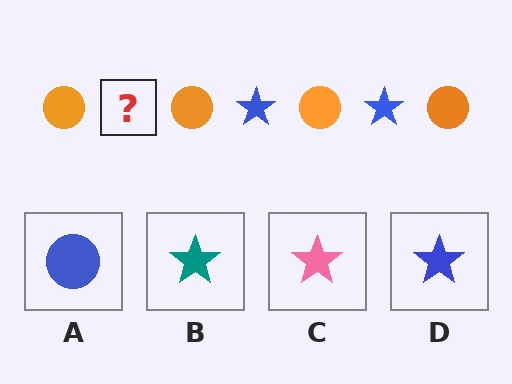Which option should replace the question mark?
Option D.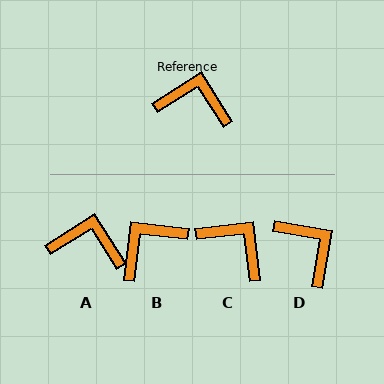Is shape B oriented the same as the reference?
No, it is off by about 51 degrees.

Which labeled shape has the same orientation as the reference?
A.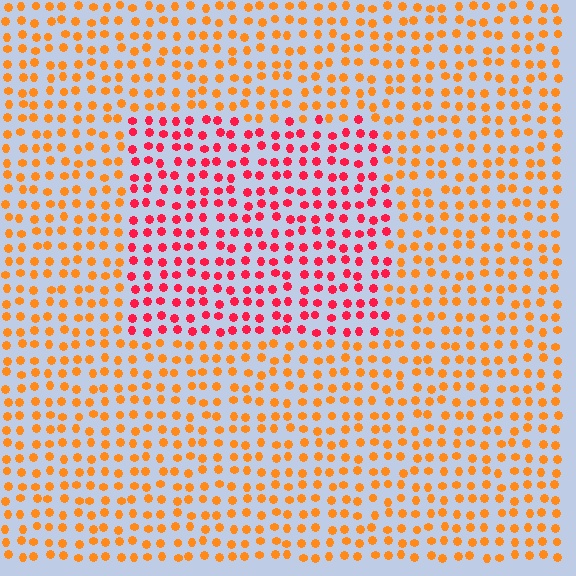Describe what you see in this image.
The image is filled with small orange elements in a uniform arrangement. A rectangle-shaped region is visible where the elements are tinted to a slightly different hue, forming a subtle color boundary.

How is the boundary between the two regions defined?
The boundary is defined purely by a slight shift in hue (about 42 degrees). Spacing, size, and orientation are identical on both sides.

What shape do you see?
I see a rectangle.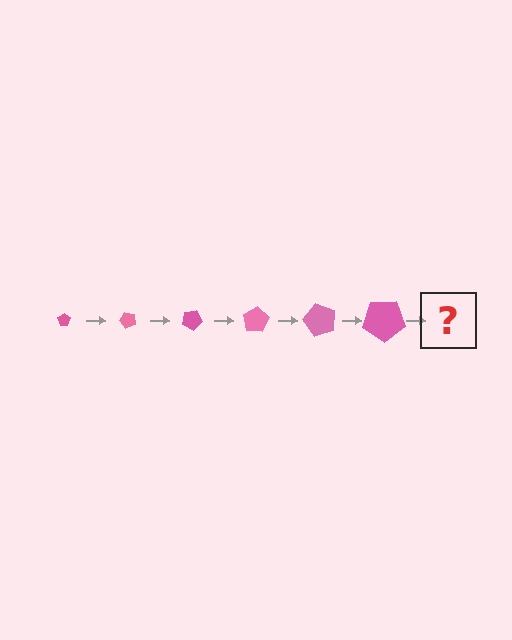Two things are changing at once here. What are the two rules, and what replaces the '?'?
The two rules are that the pentagon grows larger each step and it rotates 50 degrees each step. The '?' should be a pentagon, larger than the previous one and rotated 300 degrees from the start.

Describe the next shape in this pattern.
It should be a pentagon, larger than the previous one and rotated 300 degrees from the start.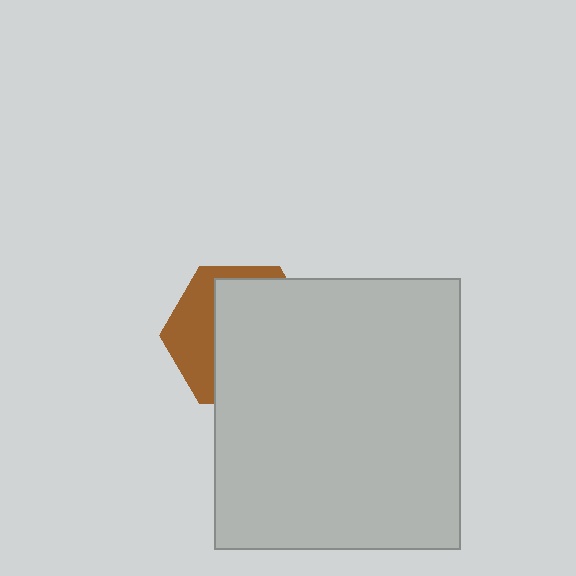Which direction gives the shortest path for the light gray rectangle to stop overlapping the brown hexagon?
Moving right gives the shortest separation.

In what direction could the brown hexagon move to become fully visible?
The brown hexagon could move left. That would shift it out from behind the light gray rectangle entirely.